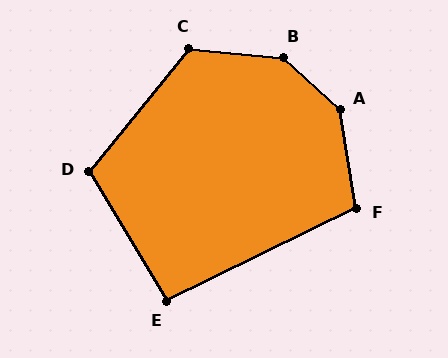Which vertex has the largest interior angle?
B, at approximately 143 degrees.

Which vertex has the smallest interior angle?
E, at approximately 95 degrees.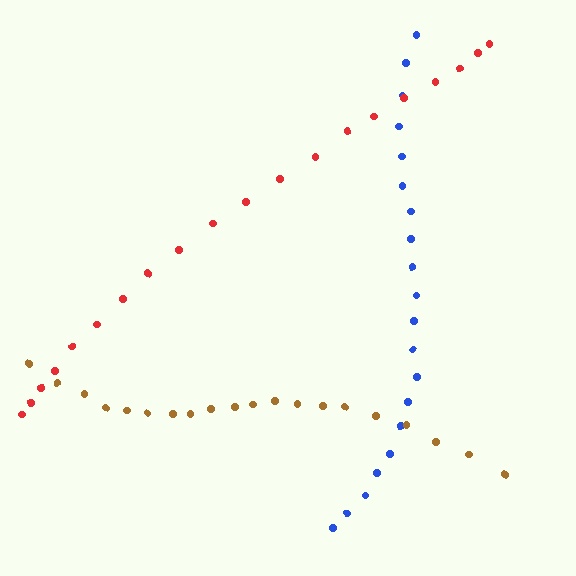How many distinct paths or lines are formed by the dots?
There are 3 distinct paths.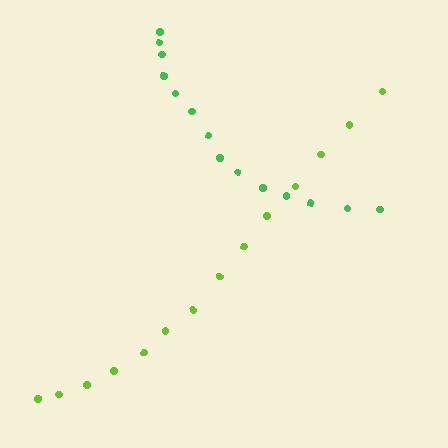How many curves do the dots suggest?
There are 2 distinct paths.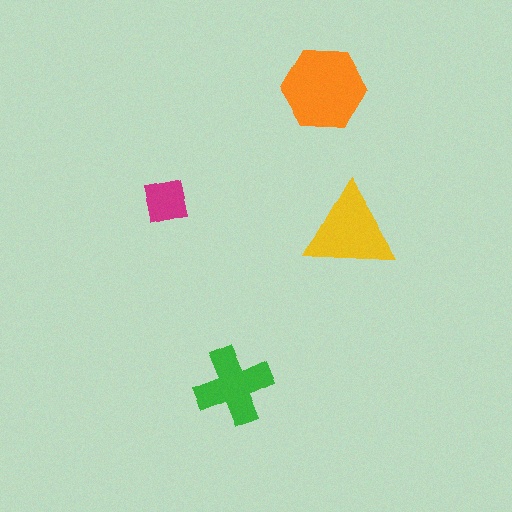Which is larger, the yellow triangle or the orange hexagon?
The orange hexagon.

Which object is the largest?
The orange hexagon.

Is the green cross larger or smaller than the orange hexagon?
Smaller.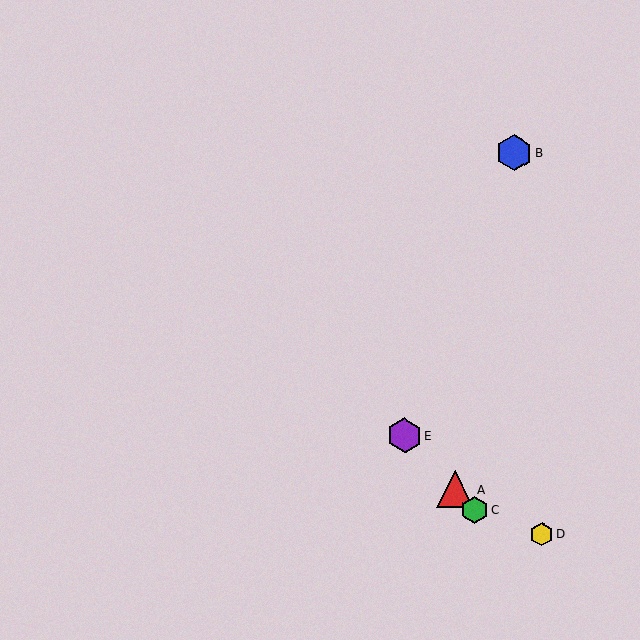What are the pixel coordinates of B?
Object B is at (514, 152).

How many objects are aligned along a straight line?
3 objects (A, C, E) are aligned along a straight line.